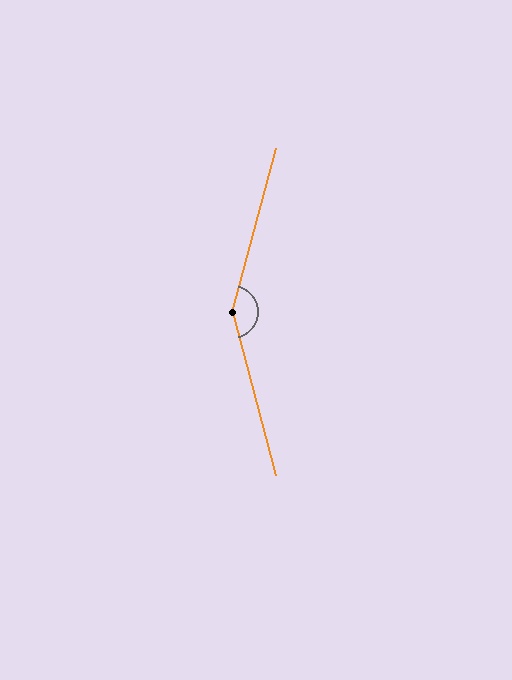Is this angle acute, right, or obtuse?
It is obtuse.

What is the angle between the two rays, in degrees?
Approximately 150 degrees.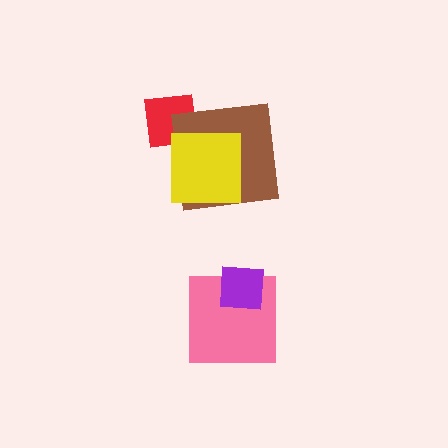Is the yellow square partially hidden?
No, no other shape covers it.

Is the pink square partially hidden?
Yes, it is partially covered by another shape.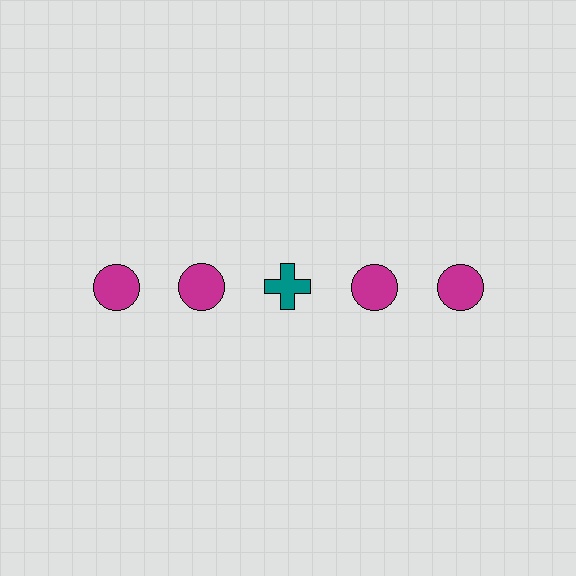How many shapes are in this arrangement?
There are 5 shapes arranged in a grid pattern.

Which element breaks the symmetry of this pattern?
The teal cross in the top row, center column breaks the symmetry. All other shapes are magenta circles.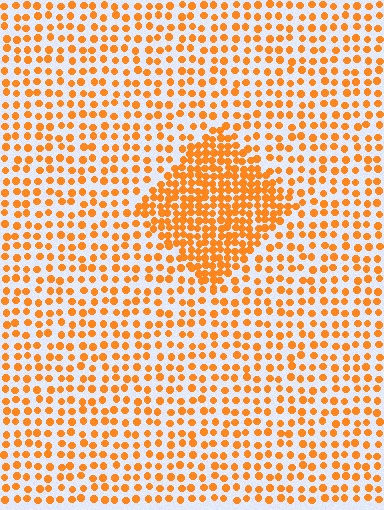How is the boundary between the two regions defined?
The boundary is defined by a change in element density (approximately 2.2x ratio). All elements are the same color, size, and shape.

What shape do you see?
I see a diamond.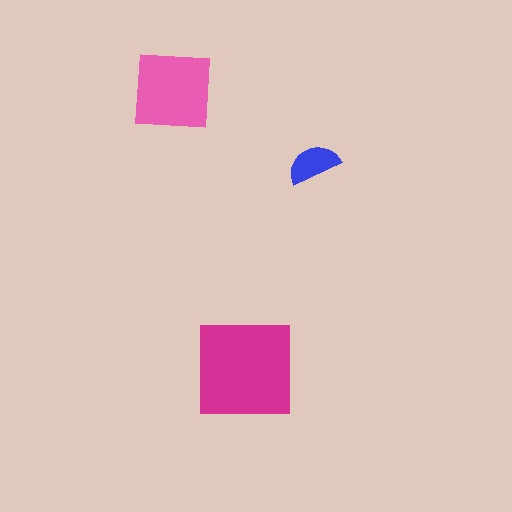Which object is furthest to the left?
The pink square is leftmost.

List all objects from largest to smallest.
The magenta square, the pink square, the blue semicircle.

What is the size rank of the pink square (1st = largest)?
2nd.